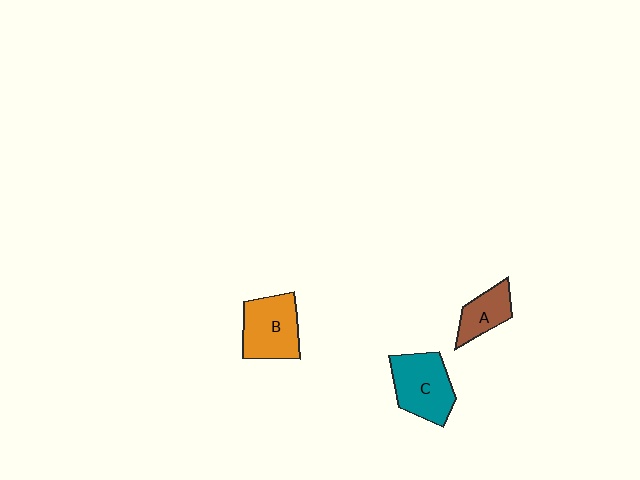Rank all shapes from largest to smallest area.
From largest to smallest: C (teal), B (orange), A (brown).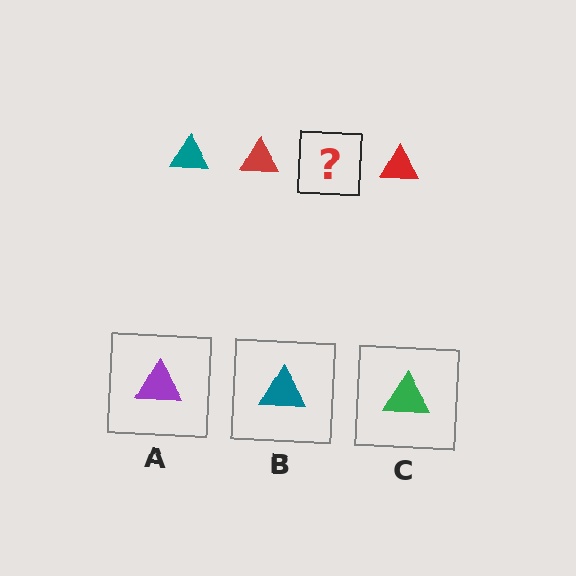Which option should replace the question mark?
Option B.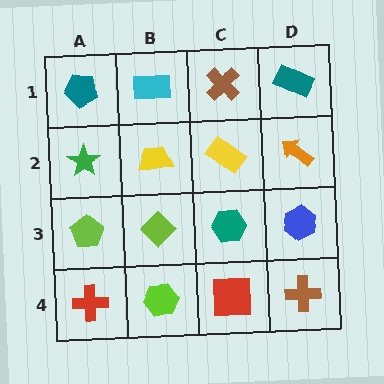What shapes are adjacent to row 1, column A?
A green star (row 2, column A), a cyan rectangle (row 1, column B).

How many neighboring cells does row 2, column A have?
3.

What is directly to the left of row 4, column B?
A red cross.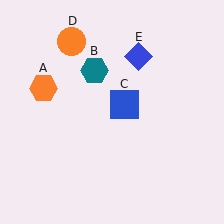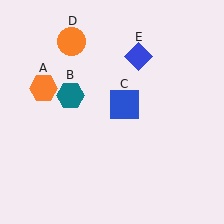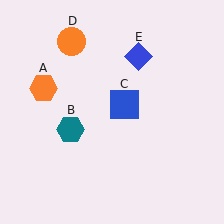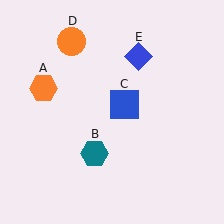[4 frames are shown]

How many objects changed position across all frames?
1 object changed position: teal hexagon (object B).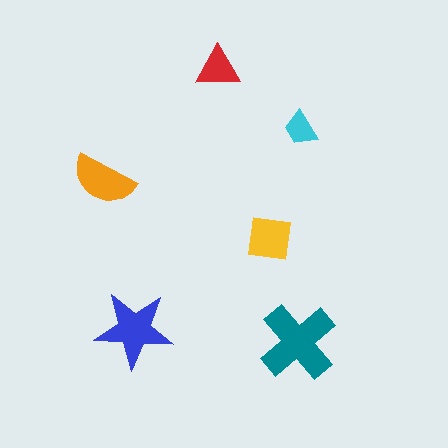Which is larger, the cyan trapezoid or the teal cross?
The teal cross.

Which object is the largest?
The teal cross.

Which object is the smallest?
The cyan trapezoid.